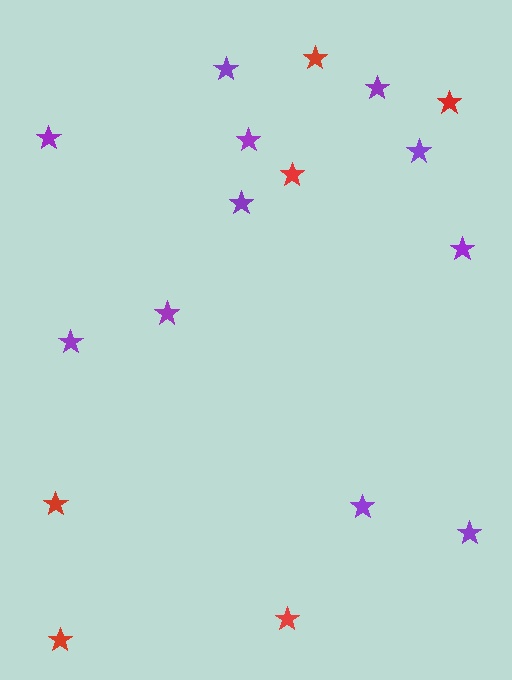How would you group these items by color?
There are 2 groups: one group of red stars (6) and one group of purple stars (11).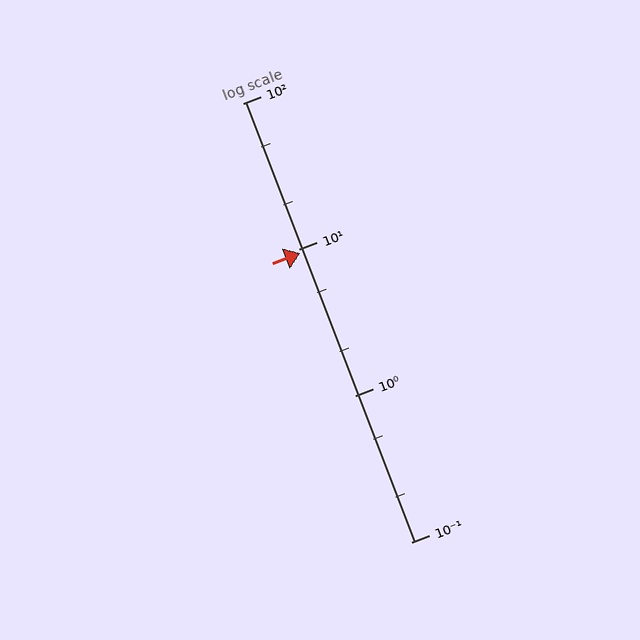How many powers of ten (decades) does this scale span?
The scale spans 3 decades, from 0.1 to 100.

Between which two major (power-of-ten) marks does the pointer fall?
The pointer is between 1 and 10.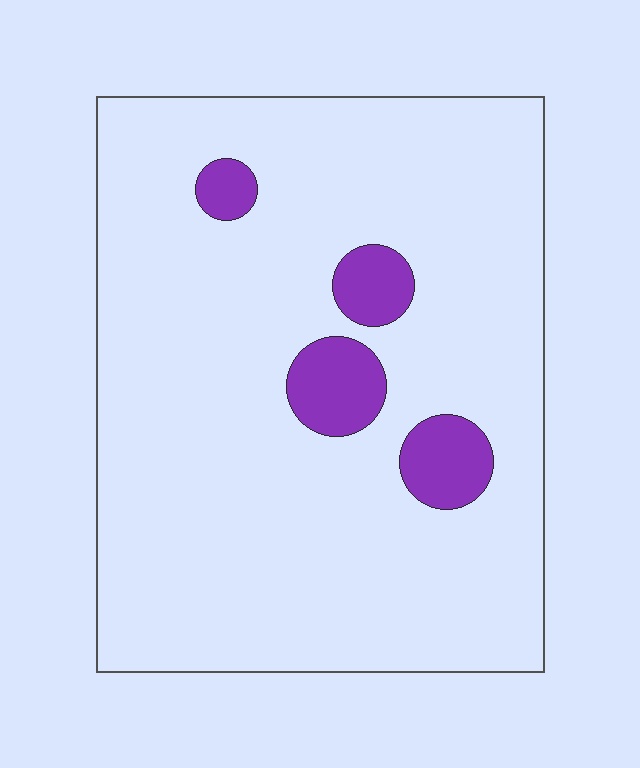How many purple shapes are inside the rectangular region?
4.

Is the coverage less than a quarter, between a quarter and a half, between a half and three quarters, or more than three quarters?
Less than a quarter.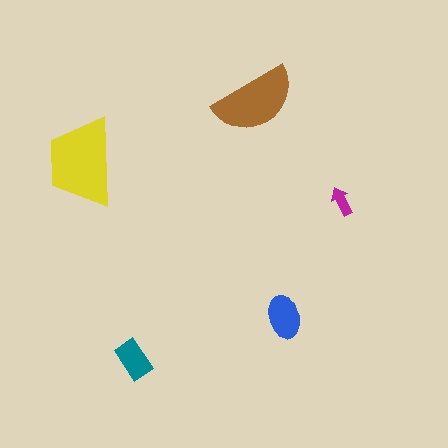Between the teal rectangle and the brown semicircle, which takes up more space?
The brown semicircle.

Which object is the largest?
The yellow trapezoid.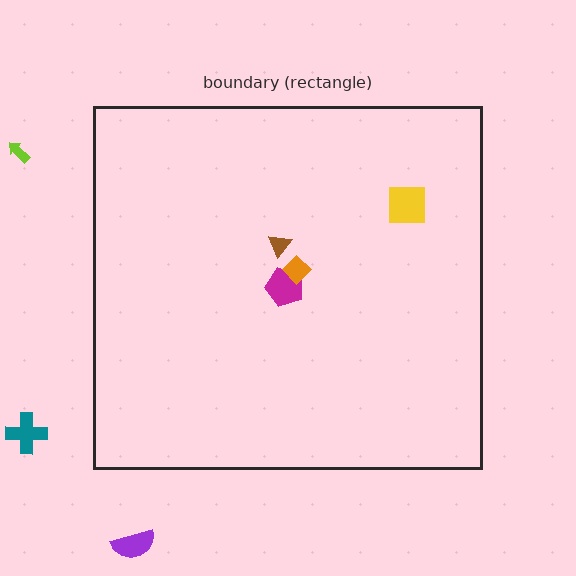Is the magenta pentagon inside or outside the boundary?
Inside.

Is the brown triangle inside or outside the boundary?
Inside.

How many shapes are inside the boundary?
4 inside, 3 outside.